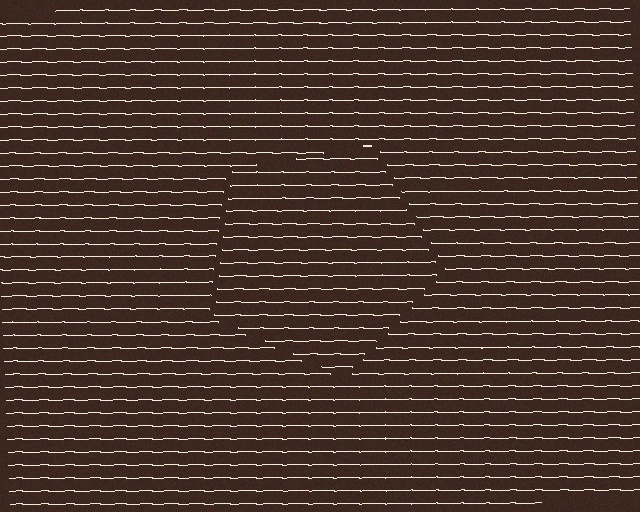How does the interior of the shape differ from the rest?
The interior of the shape contains the same grating, shifted by half a period — the contour is defined by the phase discontinuity where line-ends from the inner and outer gratings abut.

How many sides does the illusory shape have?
5 sides — the line-ends trace a pentagon.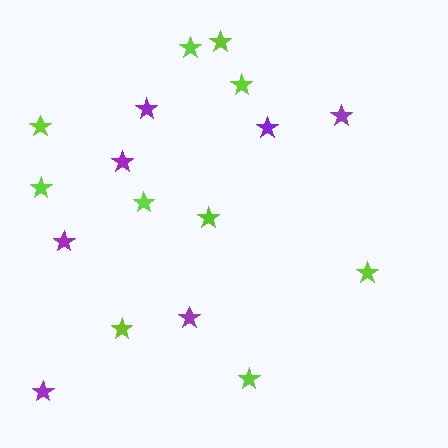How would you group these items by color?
There are 2 groups: one group of lime stars (10) and one group of purple stars (7).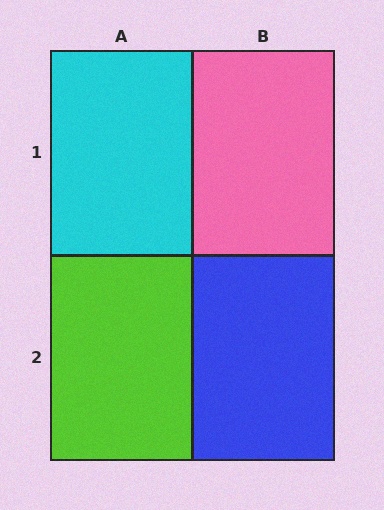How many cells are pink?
1 cell is pink.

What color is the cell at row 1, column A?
Cyan.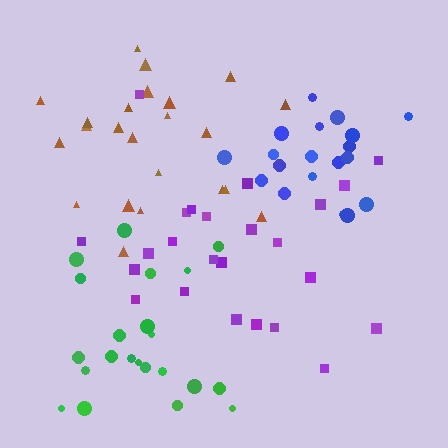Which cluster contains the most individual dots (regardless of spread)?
Purple (24).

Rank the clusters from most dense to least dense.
blue, green, purple, brown.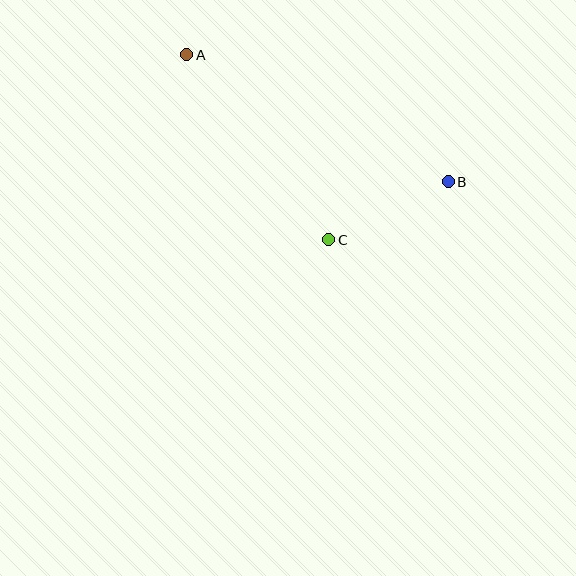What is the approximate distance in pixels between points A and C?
The distance between A and C is approximately 233 pixels.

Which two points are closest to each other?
Points B and C are closest to each other.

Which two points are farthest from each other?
Points A and B are farthest from each other.